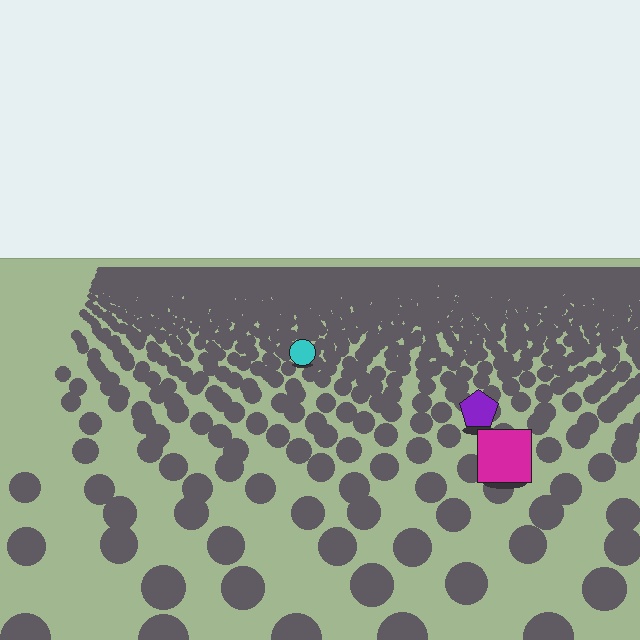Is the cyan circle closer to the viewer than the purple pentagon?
No. The purple pentagon is closer — you can tell from the texture gradient: the ground texture is coarser near it.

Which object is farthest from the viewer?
The cyan circle is farthest from the viewer. It appears smaller and the ground texture around it is denser.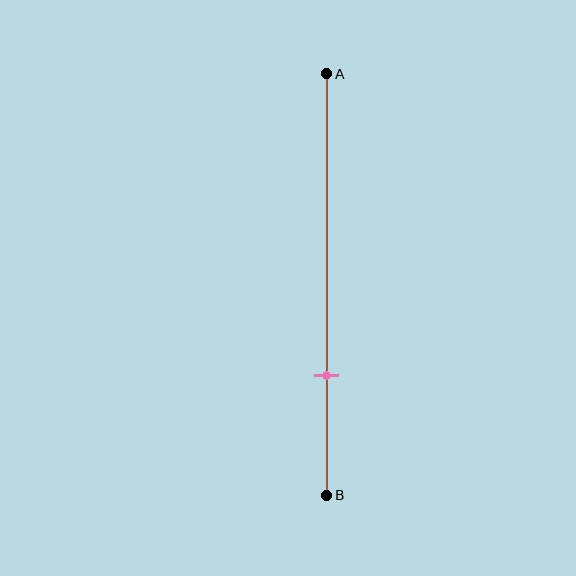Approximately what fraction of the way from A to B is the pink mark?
The pink mark is approximately 70% of the way from A to B.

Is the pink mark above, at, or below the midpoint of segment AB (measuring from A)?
The pink mark is below the midpoint of segment AB.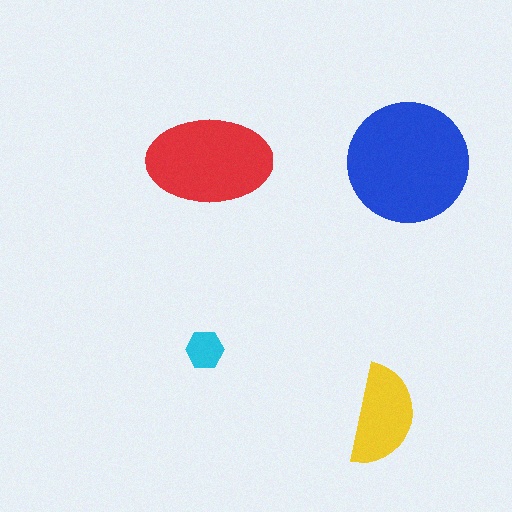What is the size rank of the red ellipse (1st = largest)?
2nd.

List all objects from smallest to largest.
The cyan hexagon, the yellow semicircle, the red ellipse, the blue circle.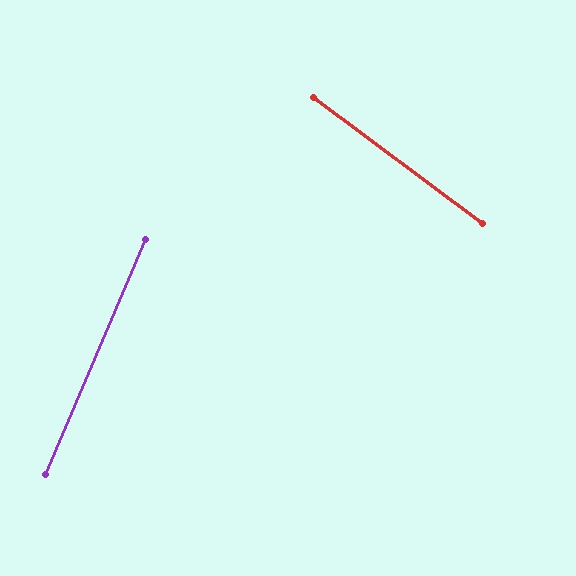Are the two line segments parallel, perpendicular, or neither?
Neither parallel nor perpendicular — they differ by about 77°.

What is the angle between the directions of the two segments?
Approximately 77 degrees.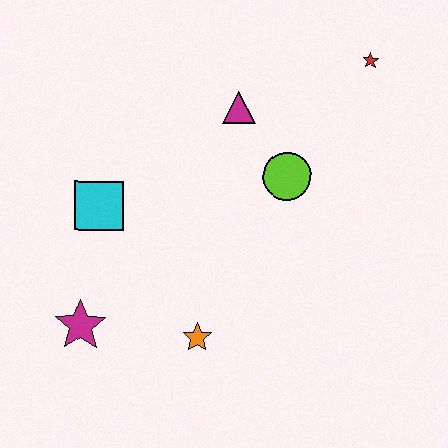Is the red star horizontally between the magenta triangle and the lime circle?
No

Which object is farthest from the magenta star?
The red star is farthest from the magenta star.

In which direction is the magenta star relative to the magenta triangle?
The magenta star is below the magenta triangle.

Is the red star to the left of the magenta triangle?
No